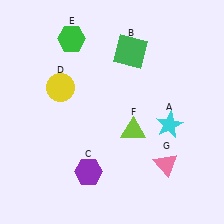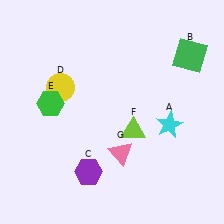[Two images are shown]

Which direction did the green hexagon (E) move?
The green hexagon (E) moved down.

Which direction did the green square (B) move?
The green square (B) moved right.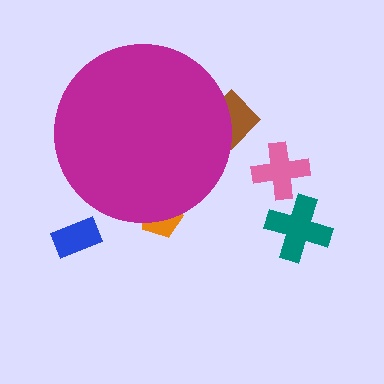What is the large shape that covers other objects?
A magenta circle.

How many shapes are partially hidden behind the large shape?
2 shapes are partially hidden.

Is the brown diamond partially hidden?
Yes, the brown diamond is partially hidden behind the magenta circle.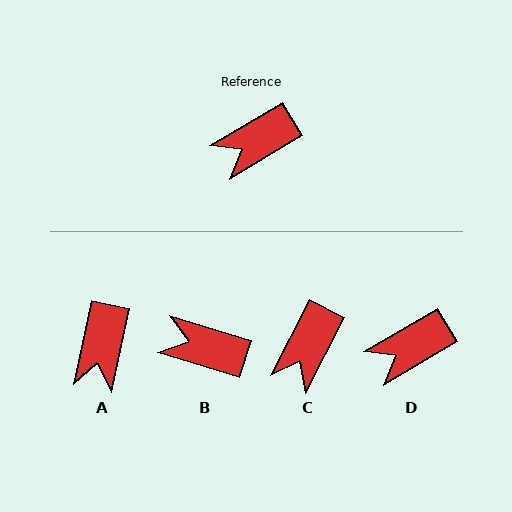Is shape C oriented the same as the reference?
No, it is off by about 32 degrees.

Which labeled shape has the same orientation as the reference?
D.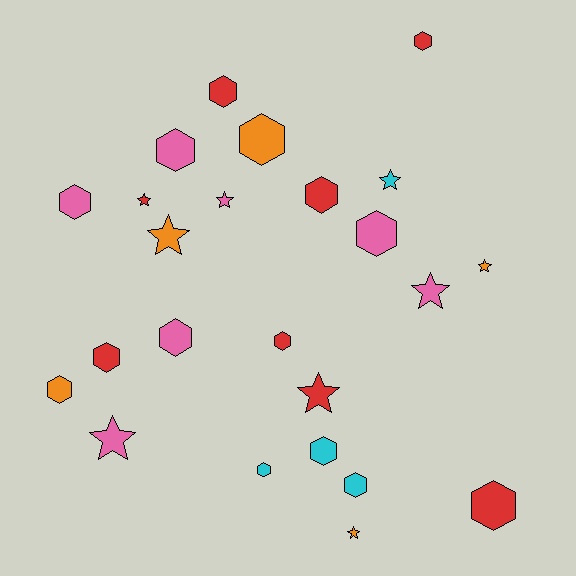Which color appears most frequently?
Red, with 8 objects.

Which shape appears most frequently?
Hexagon, with 15 objects.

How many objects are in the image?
There are 24 objects.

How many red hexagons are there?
There are 6 red hexagons.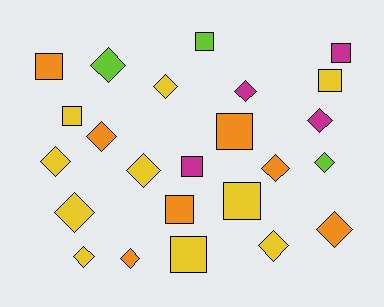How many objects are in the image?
There are 24 objects.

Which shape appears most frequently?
Diamond, with 14 objects.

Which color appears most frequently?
Yellow, with 10 objects.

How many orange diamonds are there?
There are 4 orange diamonds.